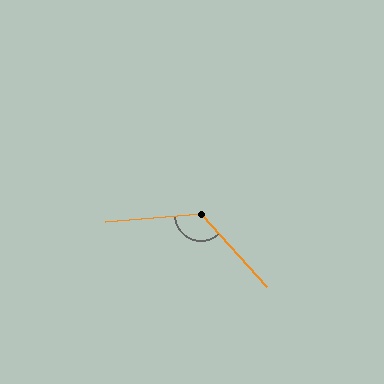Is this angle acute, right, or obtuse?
It is obtuse.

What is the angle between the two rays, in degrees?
Approximately 128 degrees.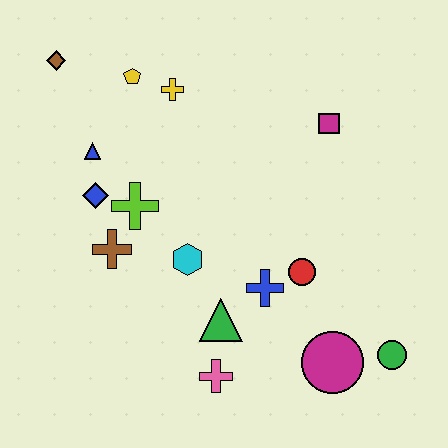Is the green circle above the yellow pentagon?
No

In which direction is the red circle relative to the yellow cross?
The red circle is below the yellow cross.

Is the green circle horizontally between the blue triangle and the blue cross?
No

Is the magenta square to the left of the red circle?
No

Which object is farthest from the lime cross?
The green circle is farthest from the lime cross.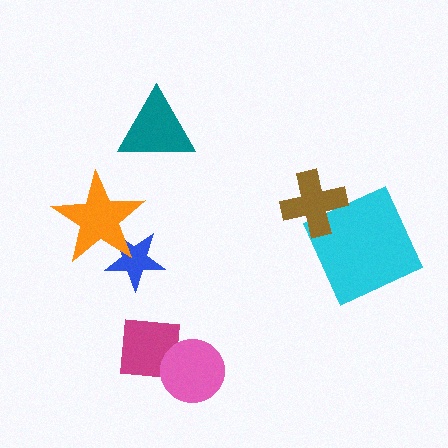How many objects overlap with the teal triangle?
0 objects overlap with the teal triangle.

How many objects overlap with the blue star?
1 object overlaps with the blue star.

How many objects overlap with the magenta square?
1 object overlaps with the magenta square.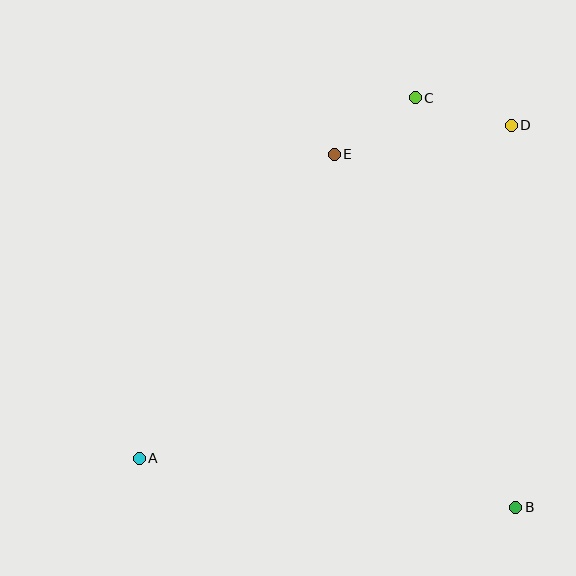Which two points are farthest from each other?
Points A and D are farthest from each other.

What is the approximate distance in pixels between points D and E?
The distance between D and E is approximately 179 pixels.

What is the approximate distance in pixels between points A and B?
The distance between A and B is approximately 380 pixels.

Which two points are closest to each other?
Points C and E are closest to each other.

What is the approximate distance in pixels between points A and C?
The distance between A and C is approximately 454 pixels.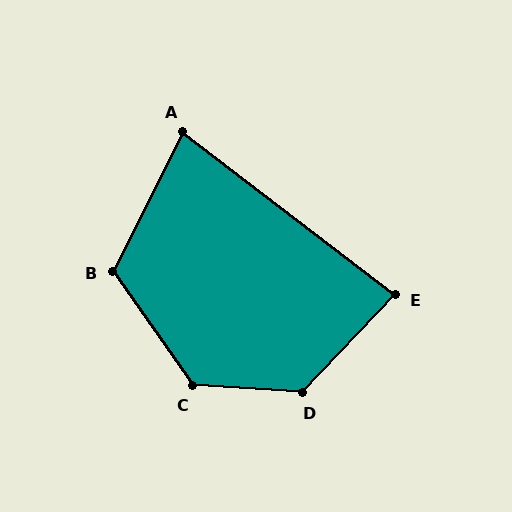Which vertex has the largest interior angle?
D, at approximately 130 degrees.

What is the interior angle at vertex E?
Approximately 84 degrees (acute).